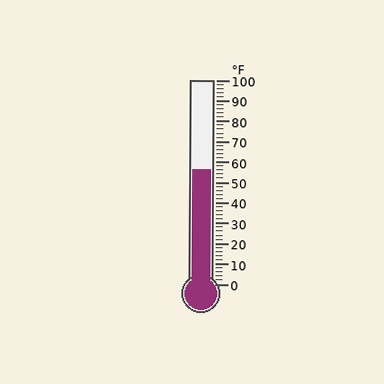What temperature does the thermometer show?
The thermometer shows approximately 56°F.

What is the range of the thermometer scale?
The thermometer scale ranges from 0°F to 100°F.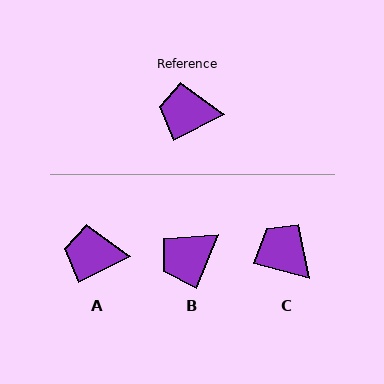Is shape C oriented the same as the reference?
No, it is off by about 42 degrees.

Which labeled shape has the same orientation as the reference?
A.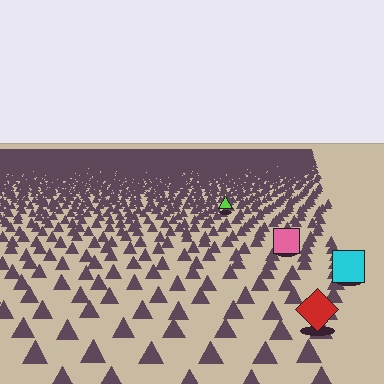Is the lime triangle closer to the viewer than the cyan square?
No. The cyan square is closer — you can tell from the texture gradient: the ground texture is coarser near it.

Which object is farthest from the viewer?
The lime triangle is farthest from the viewer. It appears smaller and the ground texture around it is denser.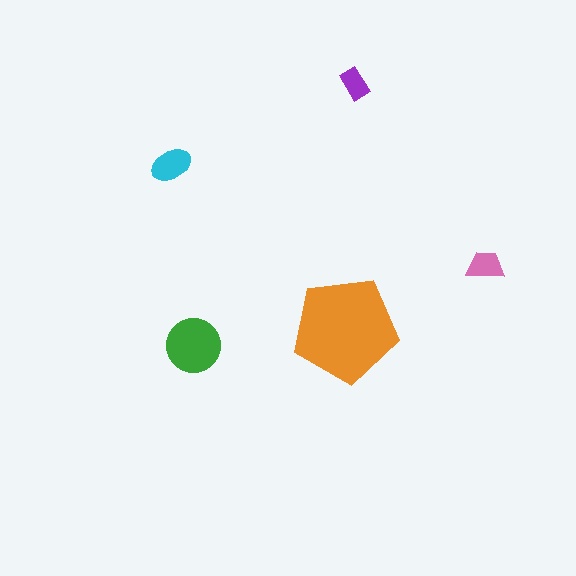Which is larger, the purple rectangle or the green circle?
The green circle.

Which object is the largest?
The orange pentagon.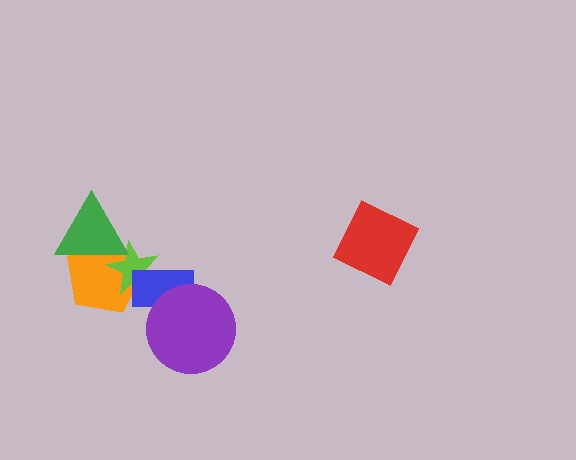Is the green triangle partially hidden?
No, no other shape covers it.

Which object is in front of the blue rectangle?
The purple circle is in front of the blue rectangle.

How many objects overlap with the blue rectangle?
3 objects overlap with the blue rectangle.